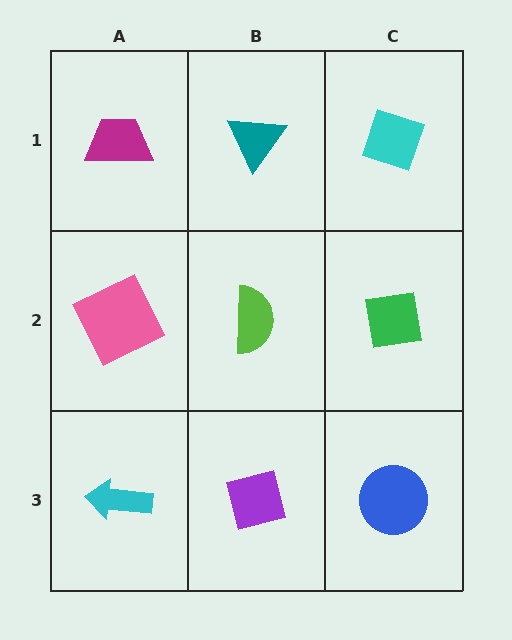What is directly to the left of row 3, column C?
A purple square.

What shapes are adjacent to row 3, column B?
A lime semicircle (row 2, column B), a cyan arrow (row 3, column A), a blue circle (row 3, column C).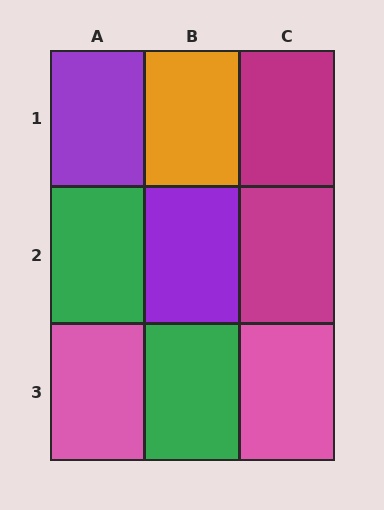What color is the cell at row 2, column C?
Magenta.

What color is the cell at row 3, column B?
Green.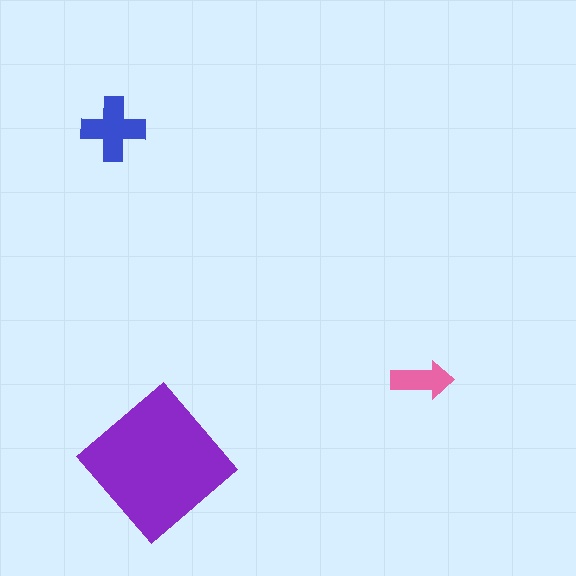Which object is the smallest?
The pink arrow.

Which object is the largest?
The purple diamond.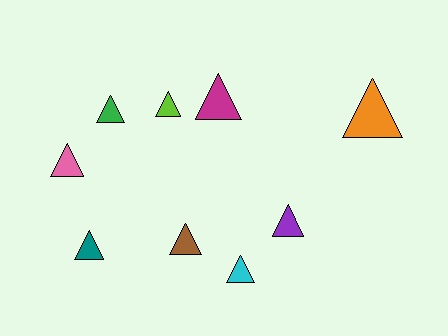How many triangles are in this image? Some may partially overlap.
There are 9 triangles.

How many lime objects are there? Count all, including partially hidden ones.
There is 1 lime object.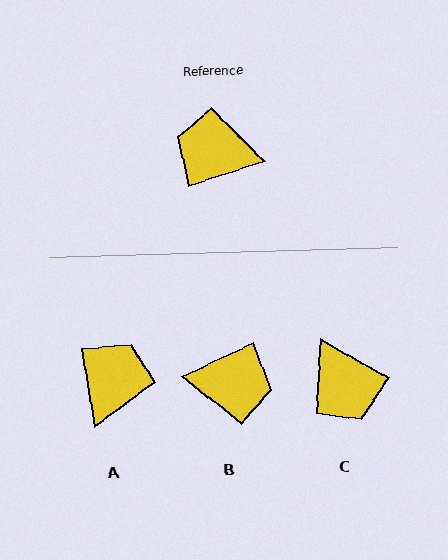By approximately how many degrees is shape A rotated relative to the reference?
Approximately 99 degrees clockwise.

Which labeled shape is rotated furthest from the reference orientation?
B, about 173 degrees away.